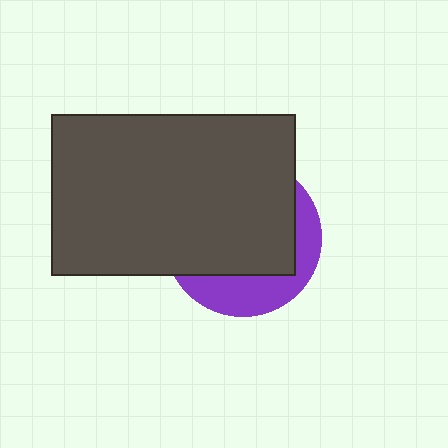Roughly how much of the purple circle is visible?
A small part of it is visible (roughly 31%).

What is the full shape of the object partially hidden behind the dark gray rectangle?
The partially hidden object is a purple circle.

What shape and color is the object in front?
The object in front is a dark gray rectangle.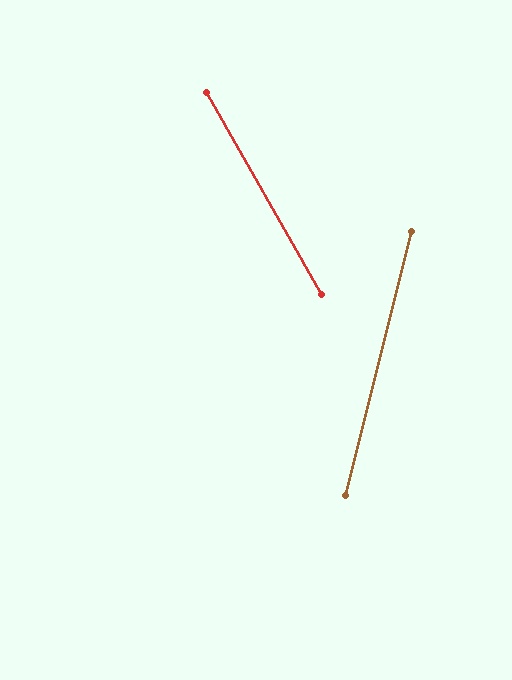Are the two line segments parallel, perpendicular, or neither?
Neither parallel nor perpendicular — they differ by about 44°.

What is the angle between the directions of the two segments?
Approximately 44 degrees.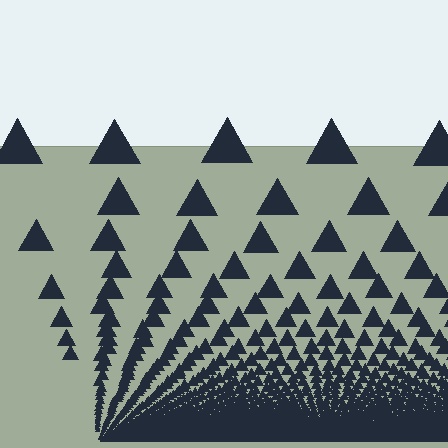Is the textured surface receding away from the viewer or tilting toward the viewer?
The surface appears to tilt toward the viewer. Texture elements get larger and sparser toward the top.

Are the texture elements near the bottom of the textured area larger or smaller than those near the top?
Smaller. The gradient is inverted — elements near the bottom are smaller and denser.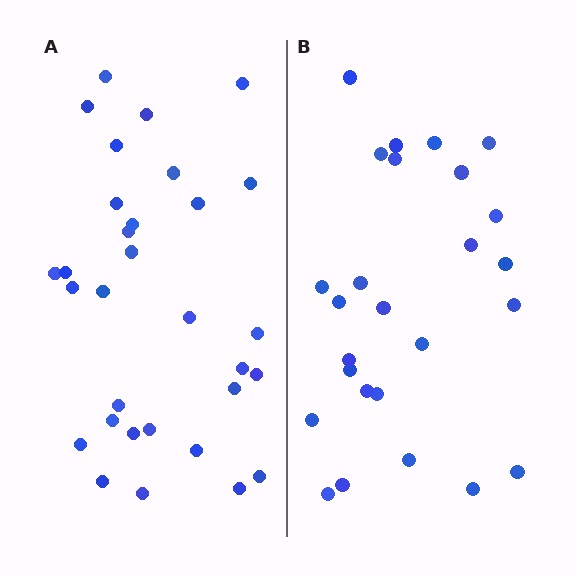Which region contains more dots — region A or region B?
Region A (the left region) has more dots.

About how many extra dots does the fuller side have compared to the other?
Region A has about 5 more dots than region B.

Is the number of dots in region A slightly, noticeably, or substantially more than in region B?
Region A has only slightly more — the two regions are fairly close. The ratio is roughly 1.2 to 1.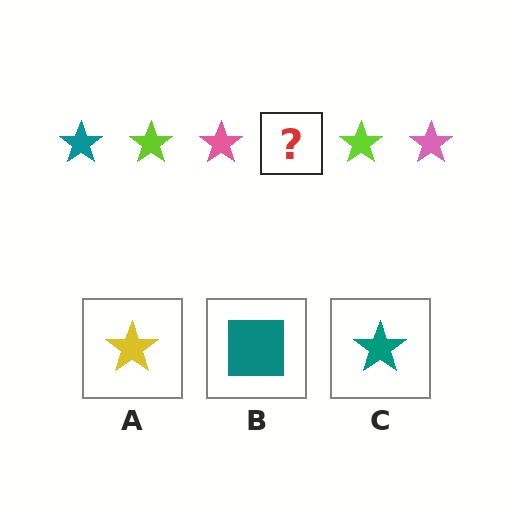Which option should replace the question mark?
Option C.